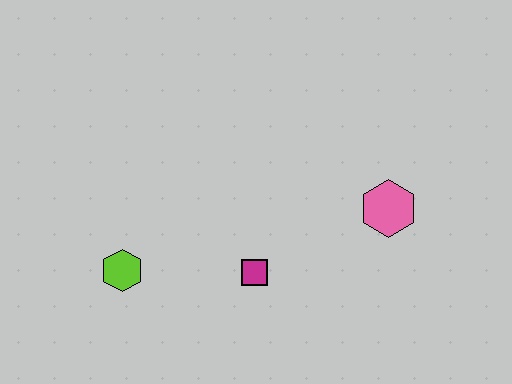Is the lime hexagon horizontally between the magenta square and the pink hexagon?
No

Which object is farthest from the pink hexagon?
The lime hexagon is farthest from the pink hexagon.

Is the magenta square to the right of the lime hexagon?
Yes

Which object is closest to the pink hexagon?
The magenta square is closest to the pink hexagon.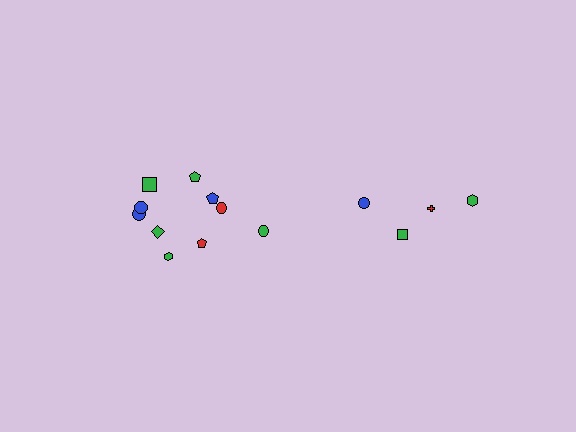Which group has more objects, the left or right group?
The left group.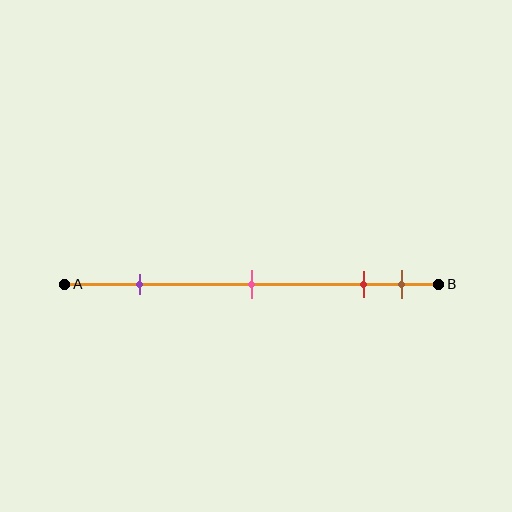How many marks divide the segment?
There are 4 marks dividing the segment.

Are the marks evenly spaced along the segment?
No, the marks are not evenly spaced.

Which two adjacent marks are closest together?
The red and brown marks are the closest adjacent pair.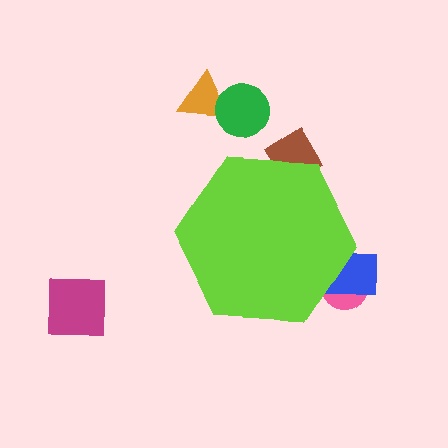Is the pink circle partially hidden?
Yes, the pink circle is partially hidden behind the lime hexagon.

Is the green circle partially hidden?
No, the green circle is fully visible.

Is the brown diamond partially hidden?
Yes, the brown diamond is partially hidden behind the lime hexagon.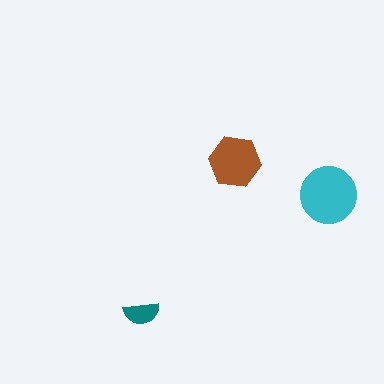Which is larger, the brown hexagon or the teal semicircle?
The brown hexagon.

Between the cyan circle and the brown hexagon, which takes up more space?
The cyan circle.